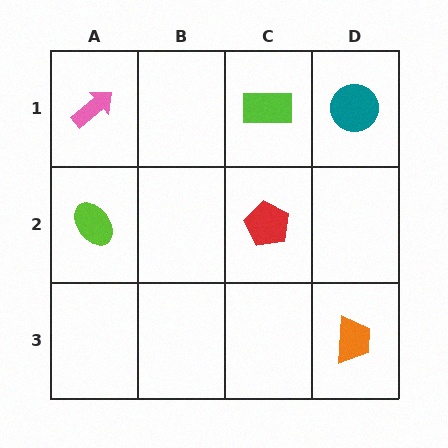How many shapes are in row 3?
1 shape.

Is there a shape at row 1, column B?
No, that cell is empty.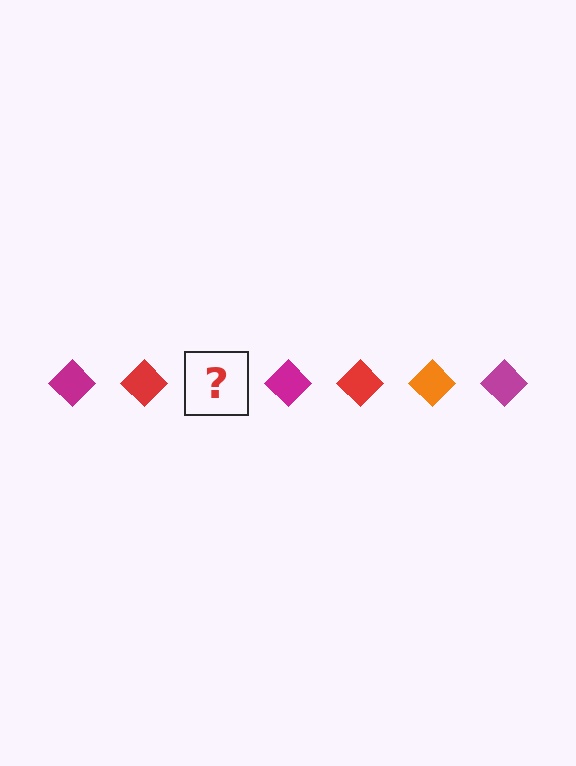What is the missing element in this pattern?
The missing element is an orange diamond.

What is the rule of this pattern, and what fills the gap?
The rule is that the pattern cycles through magenta, red, orange diamonds. The gap should be filled with an orange diamond.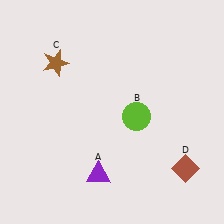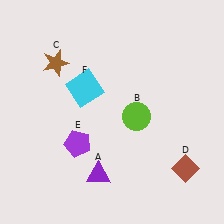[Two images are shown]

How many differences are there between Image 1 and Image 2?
There are 2 differences between the two images.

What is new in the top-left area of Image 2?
A cyan square (F) was added in the top-left area of Image 2.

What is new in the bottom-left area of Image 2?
A purple pentagon (E) was added in the bottom-left area of Image 2.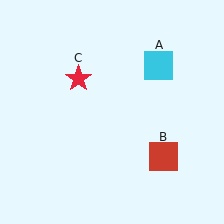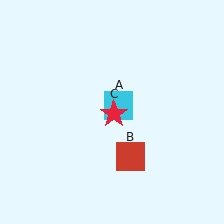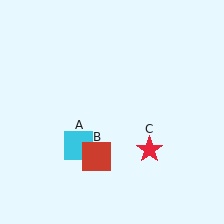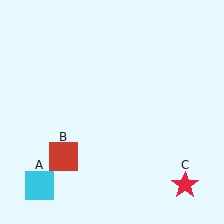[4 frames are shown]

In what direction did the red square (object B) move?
The red square (object B) moved left.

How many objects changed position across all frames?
3 objects changed position: cyan square (object A), red square (object B), red star (object C).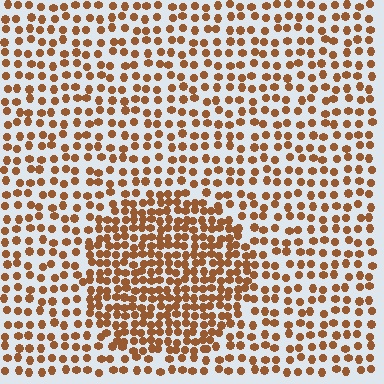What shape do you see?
I see a circle.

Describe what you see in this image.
The image contains small brown elements arranged at two different densities. A circle-shaped region is visible where the elements are more densely packed than the surrounding area.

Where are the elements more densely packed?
The elements are more densely packed inside the circle boundary.